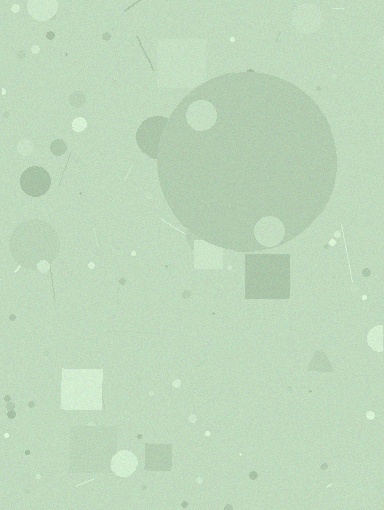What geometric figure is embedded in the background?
A circle is embedded in the background.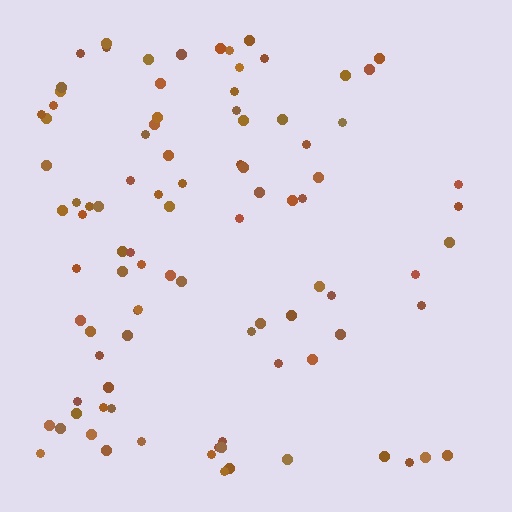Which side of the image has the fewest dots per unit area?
The right.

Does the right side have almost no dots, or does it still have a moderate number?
Still a moderate number, just noticeably fewer than the left.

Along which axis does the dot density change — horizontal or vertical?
Horizontal.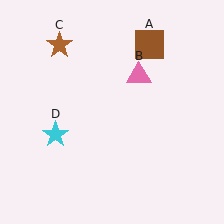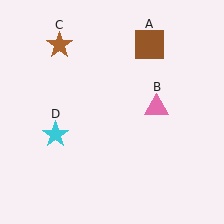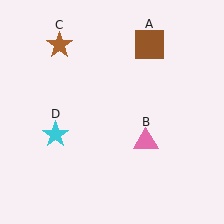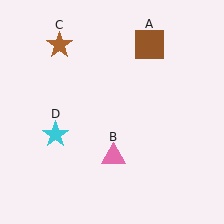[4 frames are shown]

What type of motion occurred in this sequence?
The pink triangle (object B) rotated clockwise around the center of the scene.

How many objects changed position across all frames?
1 object changed position: pink triangle (object B).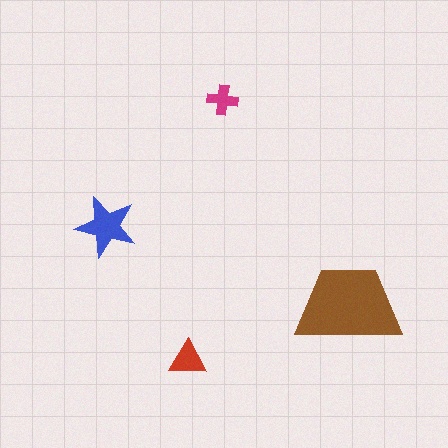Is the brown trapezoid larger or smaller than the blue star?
Larger.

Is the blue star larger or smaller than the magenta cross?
Larger.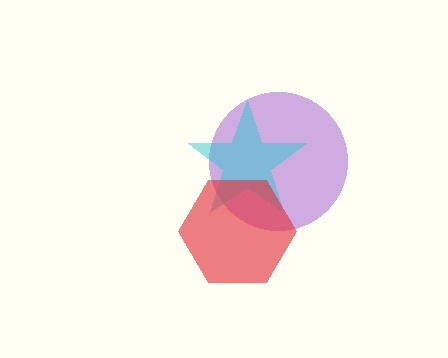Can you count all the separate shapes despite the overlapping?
Yes, there are 3 separate shapes.